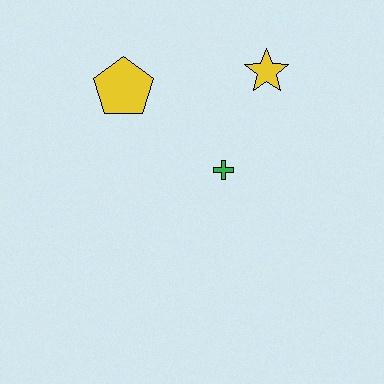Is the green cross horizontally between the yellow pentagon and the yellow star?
Yes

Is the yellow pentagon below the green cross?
No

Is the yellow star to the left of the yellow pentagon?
No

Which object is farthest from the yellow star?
The yellow pentagon is farthest from the yellow star.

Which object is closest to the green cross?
The yellow star is closest to the green cross.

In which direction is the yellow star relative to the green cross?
The yellow star is above the green cross.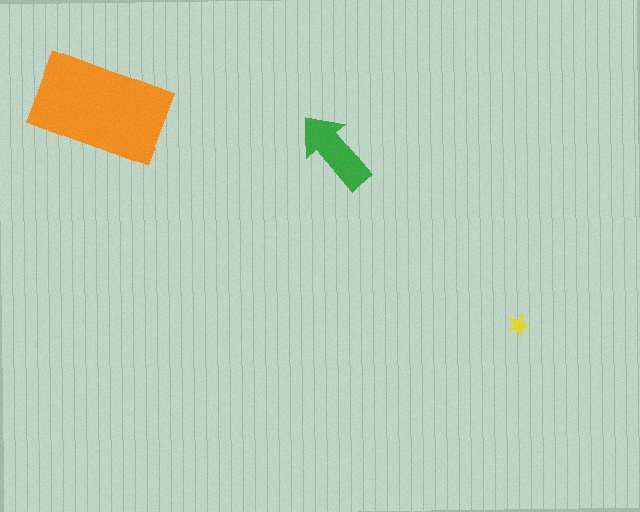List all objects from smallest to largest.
The yellow star, the green arrow, the orange rectangle.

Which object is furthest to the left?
The orange rectangle is leftmost.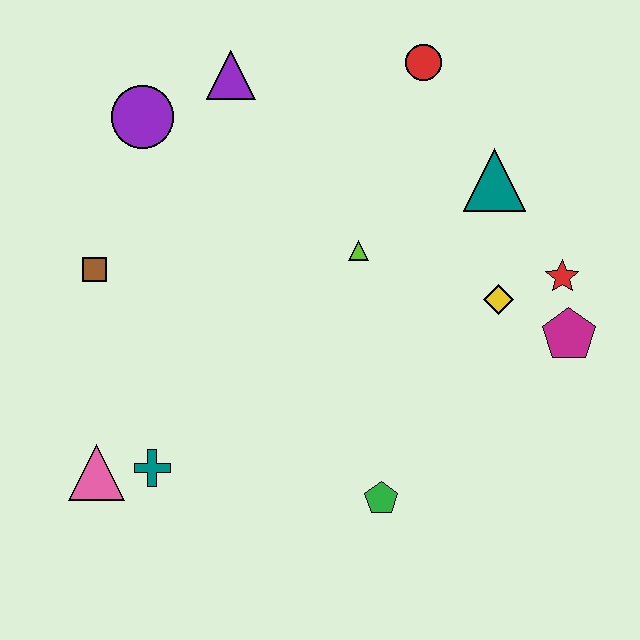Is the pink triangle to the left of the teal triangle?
Yes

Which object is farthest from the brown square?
The magenta pentagon is farthest from the brown square.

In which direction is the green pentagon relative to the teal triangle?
The green pentagon is below the teal triangle.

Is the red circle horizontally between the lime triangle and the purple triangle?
No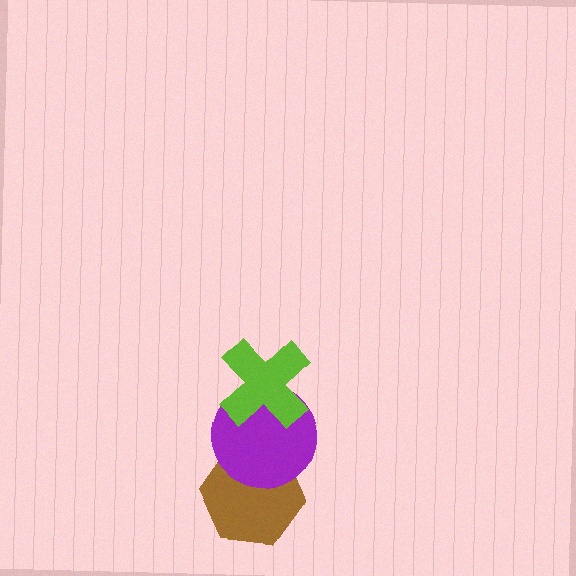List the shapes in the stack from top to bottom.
From top to bottom: the lime cross, the purple circle, the brown hexagon.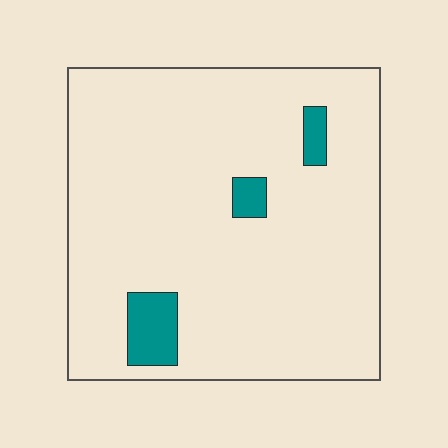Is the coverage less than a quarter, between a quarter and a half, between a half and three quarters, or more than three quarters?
Less than a quarter.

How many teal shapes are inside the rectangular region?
3.